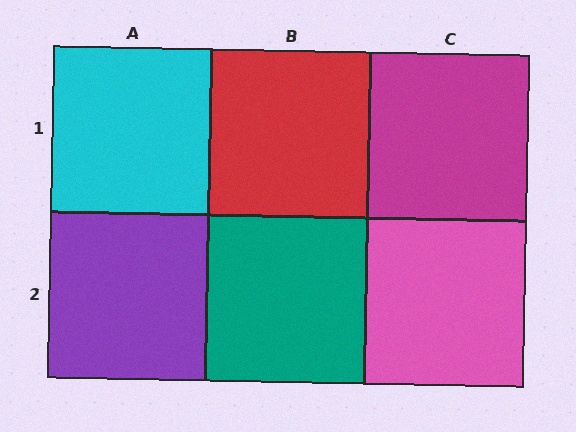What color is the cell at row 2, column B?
Teal.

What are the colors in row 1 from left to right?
Cyan, red, magenta.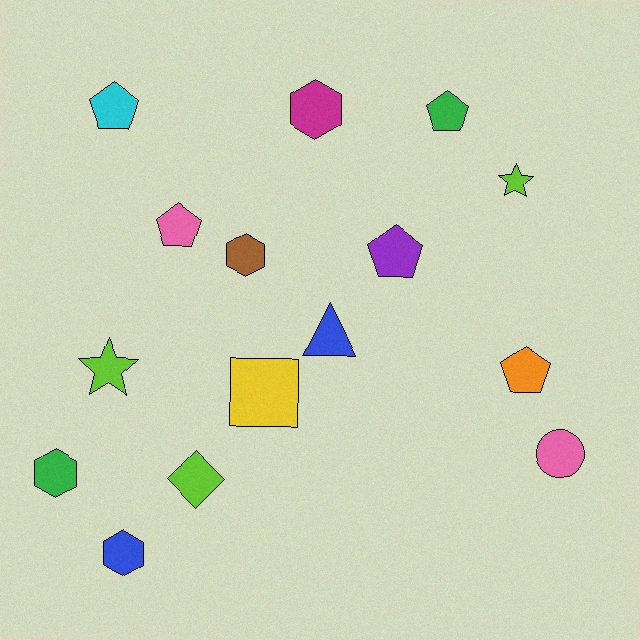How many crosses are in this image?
There are no crosses.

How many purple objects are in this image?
There is 1 purple object.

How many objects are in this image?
There are 15 objects.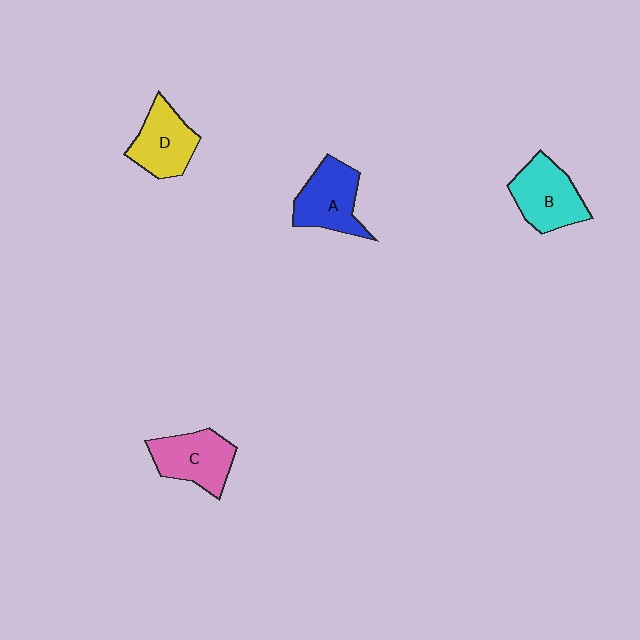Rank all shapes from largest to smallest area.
From largest to smallest: B (cyan), C (pink), A (blue), D (yellow).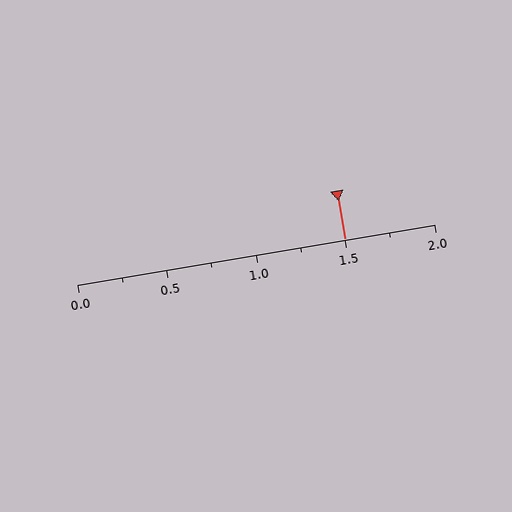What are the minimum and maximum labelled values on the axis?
The axis runs from 0.0 to 2.0.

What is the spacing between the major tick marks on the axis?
The major ticks are spaced 0.5 apart.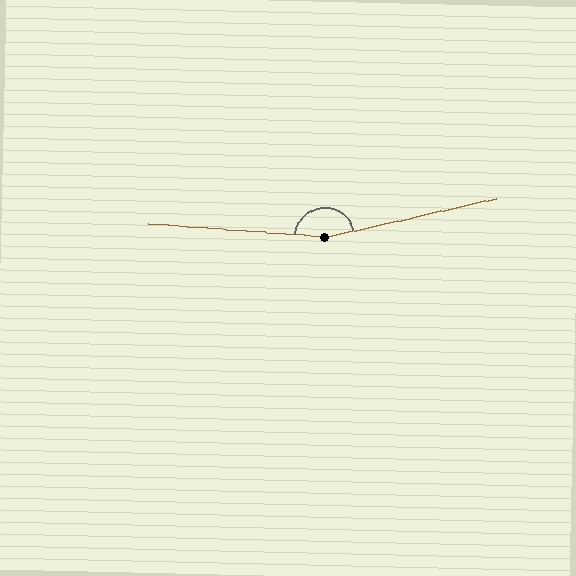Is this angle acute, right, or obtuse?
It is obtuse.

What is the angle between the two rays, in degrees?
Approximately 163 degrees.